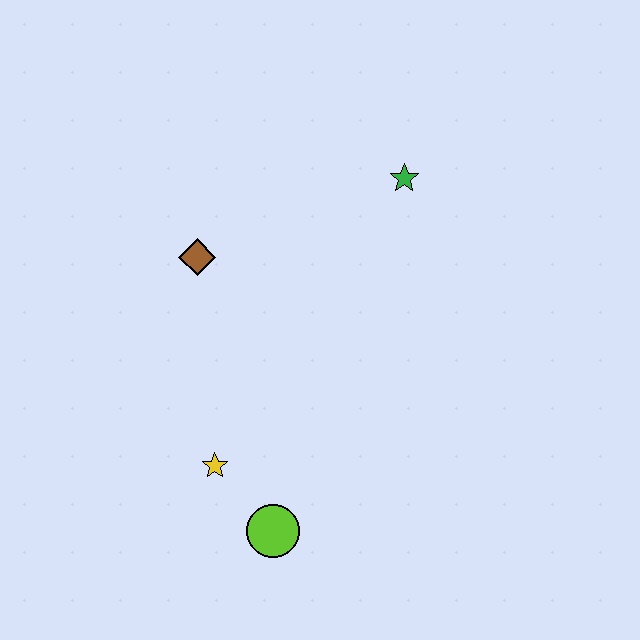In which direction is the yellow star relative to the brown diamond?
The yellow star is below the brown diamond.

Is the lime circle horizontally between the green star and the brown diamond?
Yes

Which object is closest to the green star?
The brown diamond is closest to the green star.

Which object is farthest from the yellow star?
The green star is farthest from the yellow star.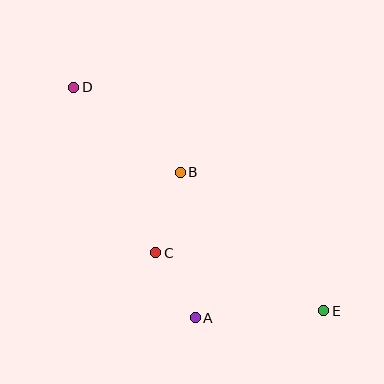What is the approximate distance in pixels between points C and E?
The distance between C and E is approximately 178 pixels.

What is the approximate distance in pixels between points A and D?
The distance between A and D is approximately 261 pixels.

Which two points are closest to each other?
Points A and C are closest to each other.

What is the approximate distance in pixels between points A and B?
The distance between A and B is approximately 146 pixels.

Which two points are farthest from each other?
Points D and E are farthest from each other.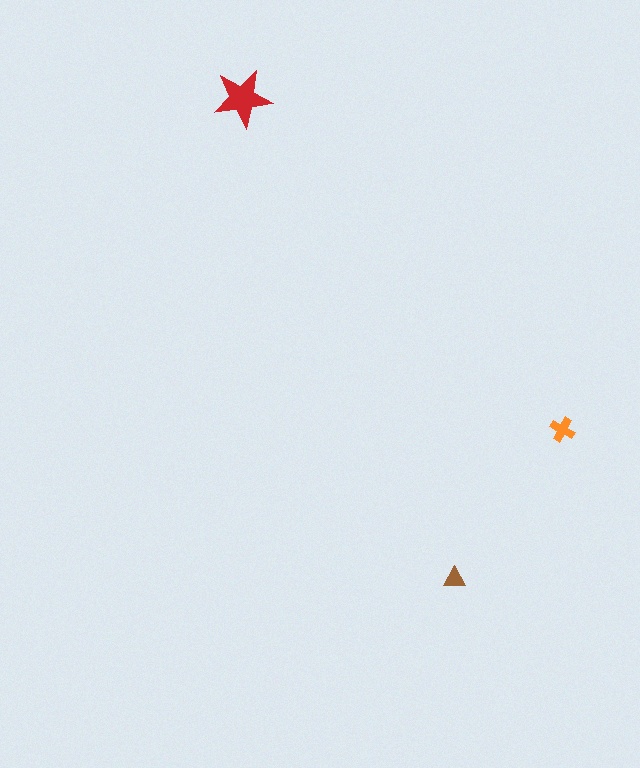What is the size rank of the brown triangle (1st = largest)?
3rd.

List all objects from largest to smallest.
The red star, the orange cross, the brown triangle.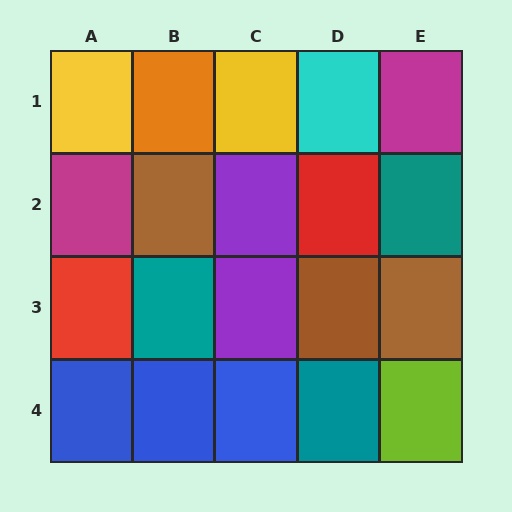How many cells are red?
2 cells are red.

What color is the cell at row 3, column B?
Teal.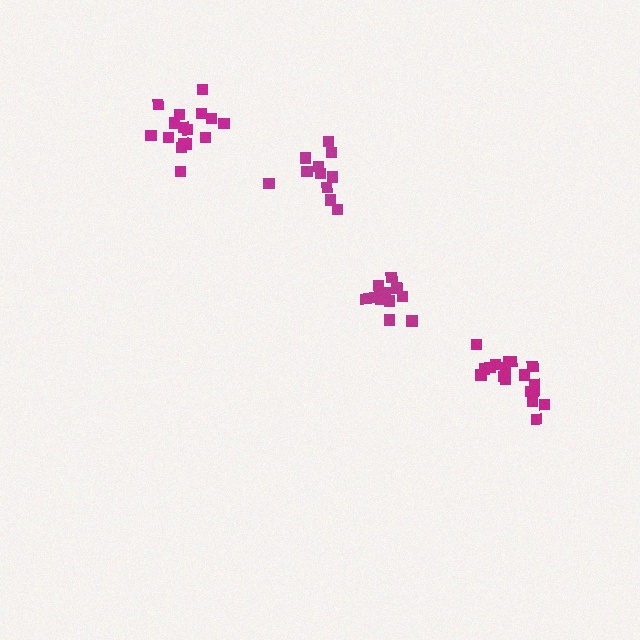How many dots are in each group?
Group 1: 18 dots, Group 2: 13 dots, Group 3: 12 dots, Group 4: 16 dots (59 total).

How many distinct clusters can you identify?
There are 4 distinct clusters.